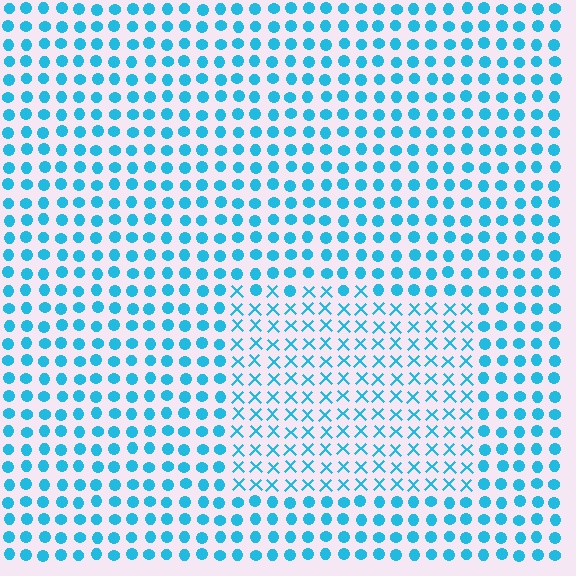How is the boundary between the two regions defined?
The boundary is defined by a change in element shape: X marks inside vs. circles outside. All elements share the same color and spacing.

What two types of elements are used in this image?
The image uses X marks inside the rectangle region and circles outside it.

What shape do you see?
I see a rectangle.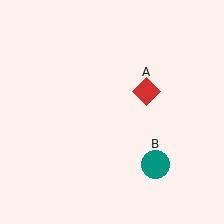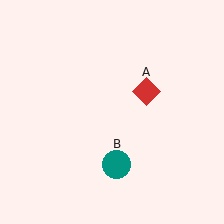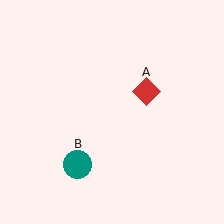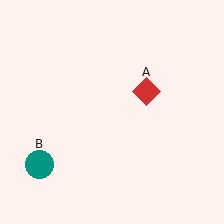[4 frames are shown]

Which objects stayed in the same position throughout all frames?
Red diamond (object A) remained stationary.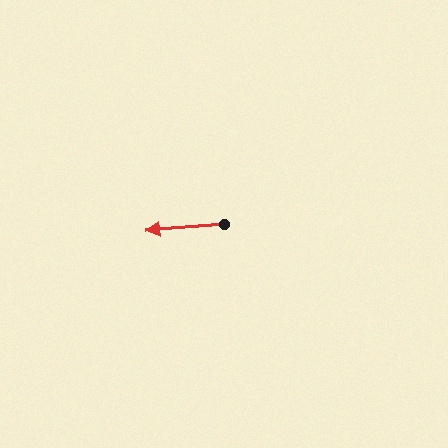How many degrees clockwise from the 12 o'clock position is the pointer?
Approximately 266 degrees.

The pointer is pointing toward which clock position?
Roughly 9 o'clock.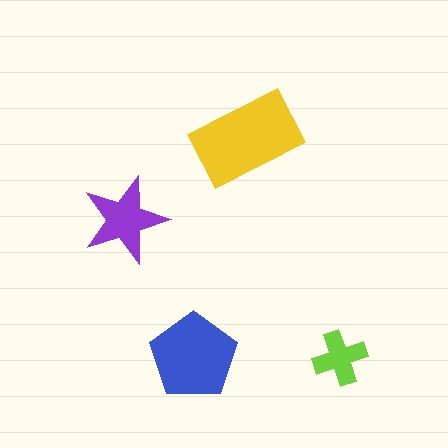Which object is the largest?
The yellow rectangle.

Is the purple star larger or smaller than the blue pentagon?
Smaller.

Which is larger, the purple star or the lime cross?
The purple star.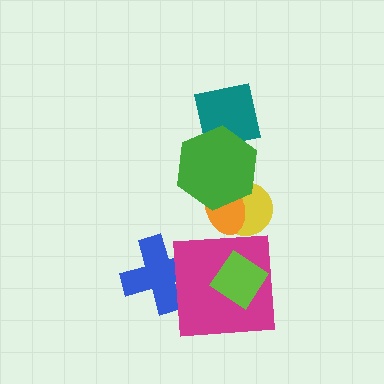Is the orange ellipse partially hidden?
Yes, it is partially covered by another shape.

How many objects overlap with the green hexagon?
3 objects overlap with the green hexagon.